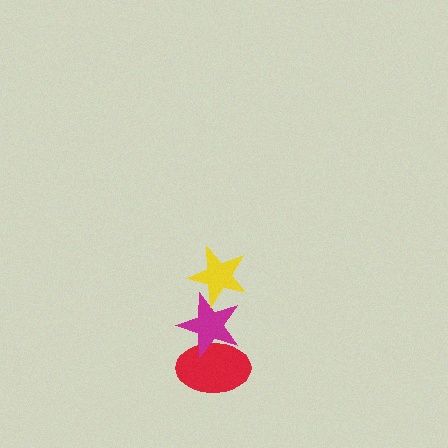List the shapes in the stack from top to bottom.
From top to bottom: the yellow star, the magenta star, the red ellipse.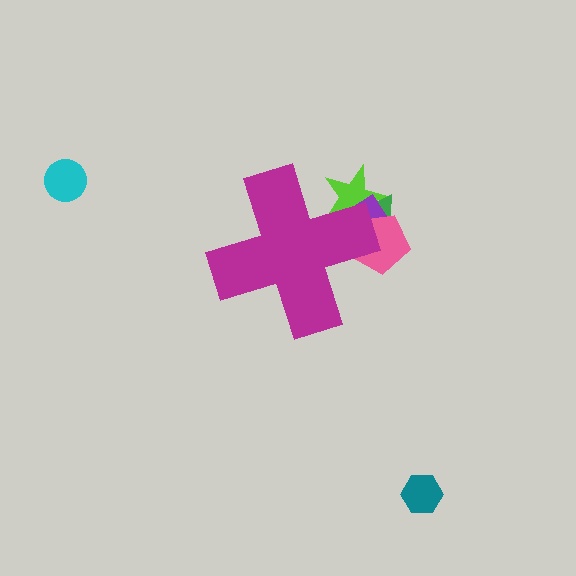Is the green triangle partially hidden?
Yes, the green triangle is partially hidden behind the magenta cross.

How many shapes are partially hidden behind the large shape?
4 shapes are partially hidden.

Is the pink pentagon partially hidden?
Yes, the pink pentagon is partially hidden behind the magenta cross.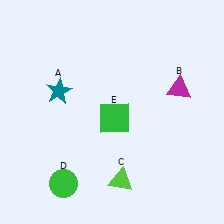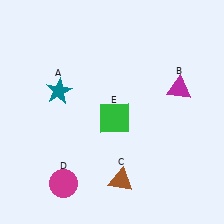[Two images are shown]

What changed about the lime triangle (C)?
In Image 1, C is lime. In Image 2, it changed to brown.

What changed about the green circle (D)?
In Image 1, D is green. In Image 2, it changed to magenta.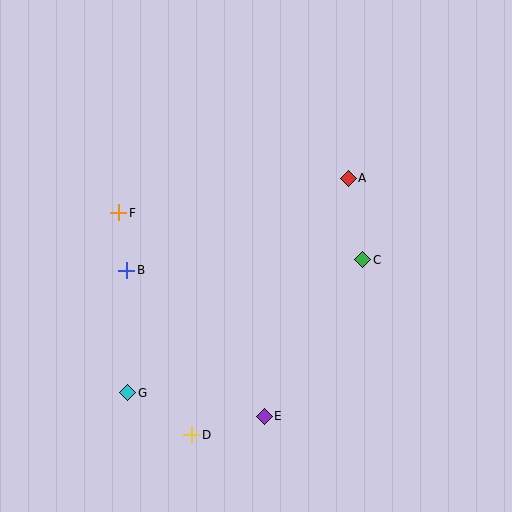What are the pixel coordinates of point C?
Point C is at (363, 260).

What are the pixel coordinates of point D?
Point D is at (192, 435).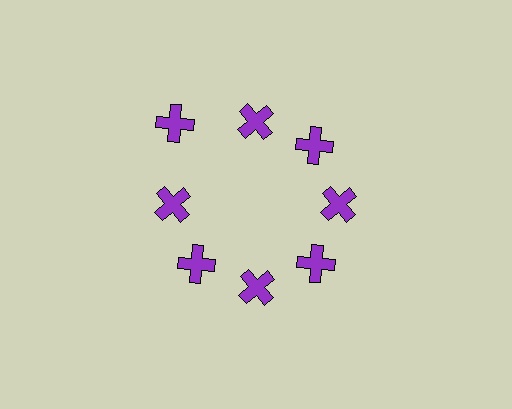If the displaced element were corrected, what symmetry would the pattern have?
It would have 8-fold rotational symmetry — the pattern would map onto itself every 45 degrees.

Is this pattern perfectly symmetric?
No. The 8 purple crosses are arranged in a ring, but one element near the 10 o'clock position is pushed outward from the center, breaking the 8-fold rotational symmetry.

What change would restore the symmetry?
The symmetry would be restored by moving it inward, back onto the ring so that all 8 crosses sit at equal angles and equal distance from the center.